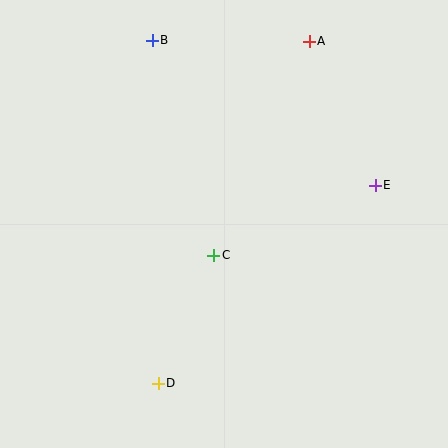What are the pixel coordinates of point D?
Point D is at (158, 383).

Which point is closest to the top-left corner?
Point B is closest to the top-left corner.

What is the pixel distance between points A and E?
The distance between A and E is 159 pixels.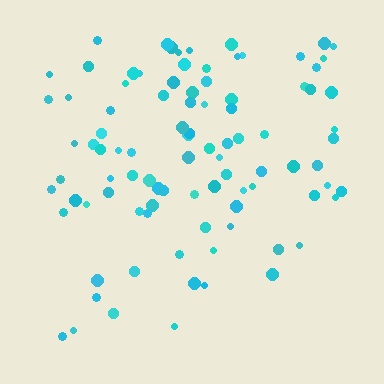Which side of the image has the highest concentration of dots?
The top.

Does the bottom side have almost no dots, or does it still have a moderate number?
Still a moderate number, just noticeably fewer than the top.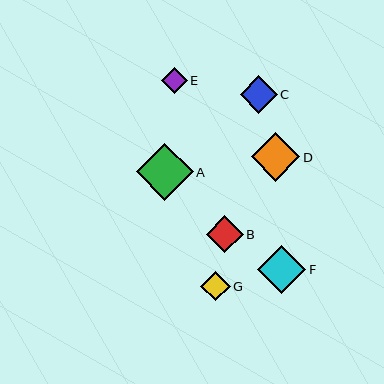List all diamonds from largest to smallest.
From largest to smallest: A, D, F, C, B, G, E.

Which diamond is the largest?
Diamond A is the largest with a size of approximately 57 pixels.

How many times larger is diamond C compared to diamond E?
Diamond C is approximately 1.4 times the size of diamond E.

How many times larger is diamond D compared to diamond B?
Diamond D is approximately 1.3 times the size of diamond B.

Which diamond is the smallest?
Diamond E is the smallest with a size of approximately 26 pixels.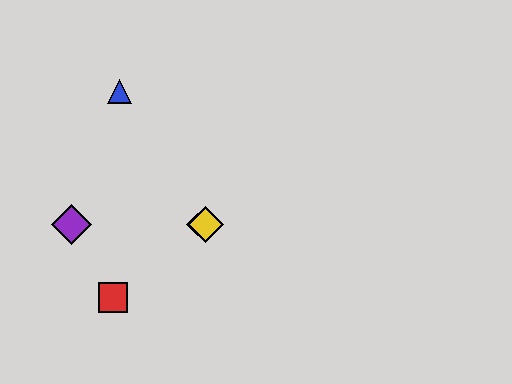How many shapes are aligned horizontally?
3 shapes (the green diamond, the yellow diamond, the purple diamond) are aligned horizontally.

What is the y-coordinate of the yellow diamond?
The yellow diamond is at y≈225.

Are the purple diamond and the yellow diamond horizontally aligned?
Yes, both are at y≈225.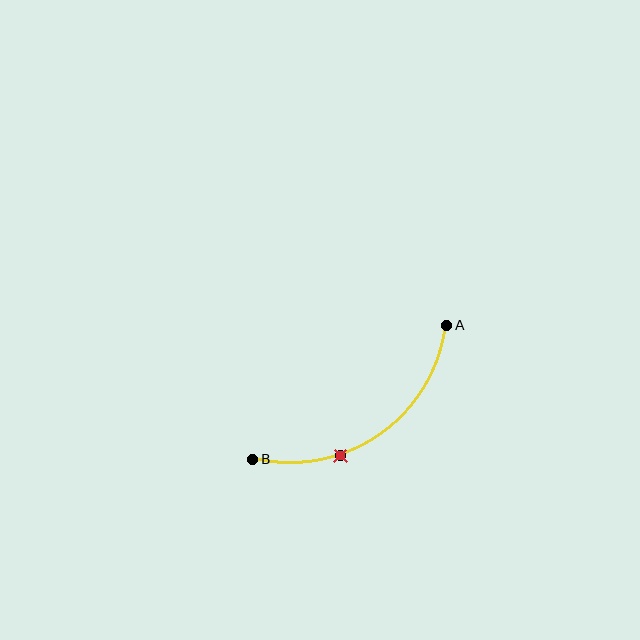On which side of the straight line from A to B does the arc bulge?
The arc bulges below and to the right of the straight line connecting A and B.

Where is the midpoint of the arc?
The arc midpoint is the point on the curve farthest from the straight line joining A and B. It sits below and to the right of that line.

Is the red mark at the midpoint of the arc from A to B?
No. The red mark lies on the arc but is closer to endpoint B. The arc midpoint would be at the point on the curve equidistant along the arc from both A and B.